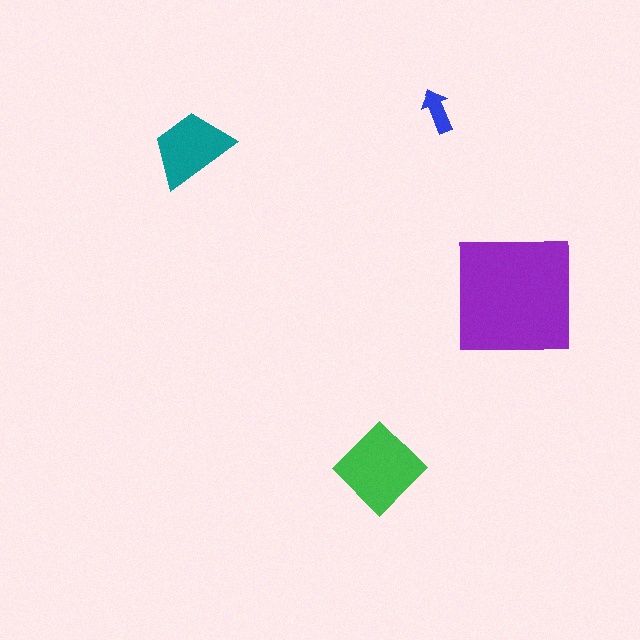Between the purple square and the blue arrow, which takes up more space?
The purple square.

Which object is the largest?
The purple square.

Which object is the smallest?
The blue arrow.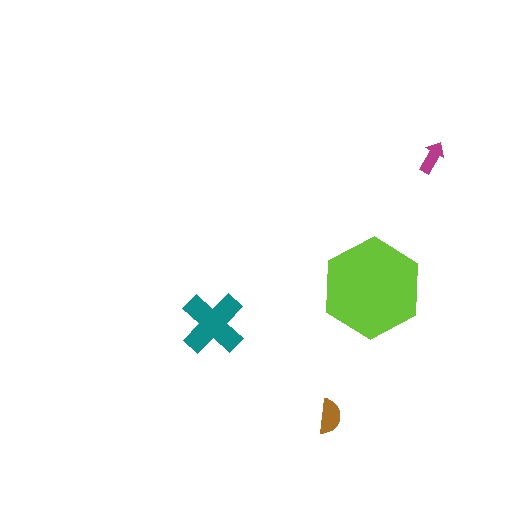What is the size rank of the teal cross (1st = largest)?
2nd.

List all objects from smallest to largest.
The magenta arrow, the brown semicircle, the teal cross, the lime hexagon.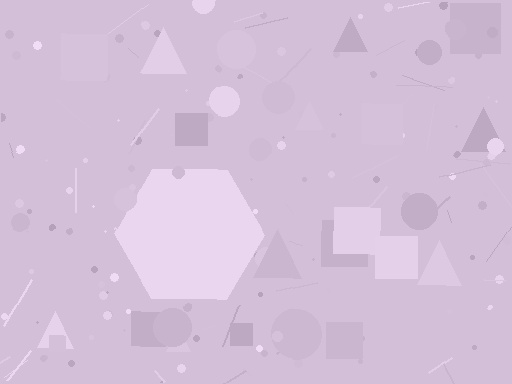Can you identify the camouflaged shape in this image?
The camouflaged shape is a hexagon.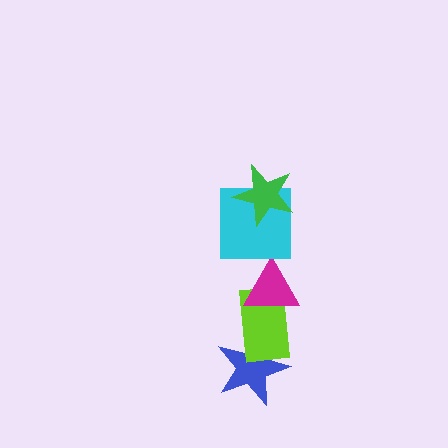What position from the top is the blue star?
The blue star is 5th from the top.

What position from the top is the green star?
The green star is 1st from the top.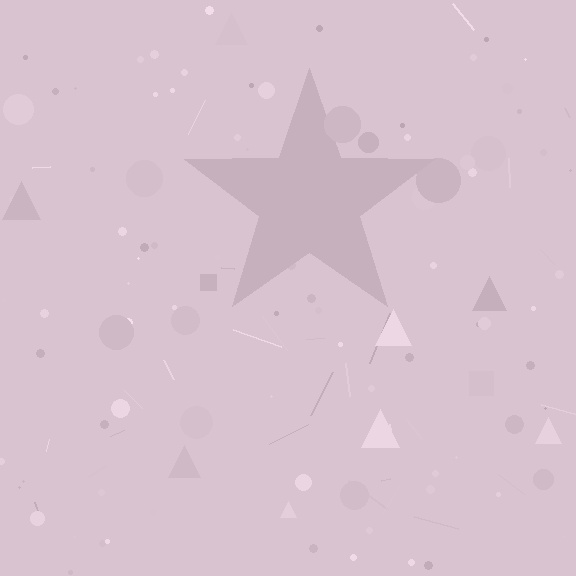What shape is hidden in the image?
A star is hidden in the image.